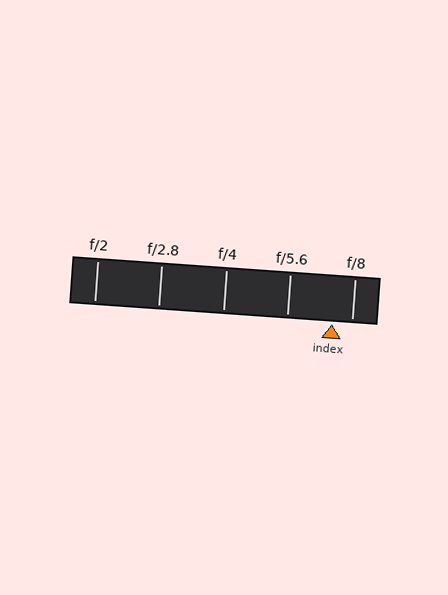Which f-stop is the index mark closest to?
The index mark is closest to f/8.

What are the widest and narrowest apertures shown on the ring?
The widest aperture shown is f/2 and the narrowest is f/8.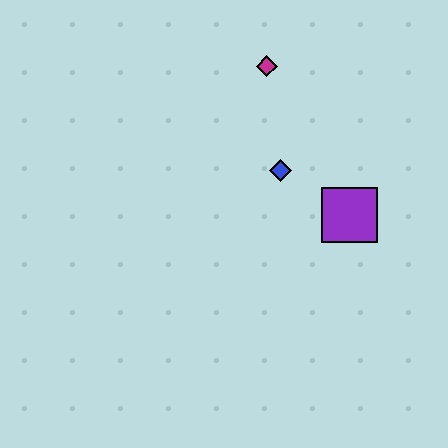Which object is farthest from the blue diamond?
The magenta diamond is farthest from the blue diamond.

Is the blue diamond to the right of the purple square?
No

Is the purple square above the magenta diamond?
No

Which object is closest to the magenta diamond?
The blue diamond is closest to the magenta diamond.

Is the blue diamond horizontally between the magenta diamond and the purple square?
Yes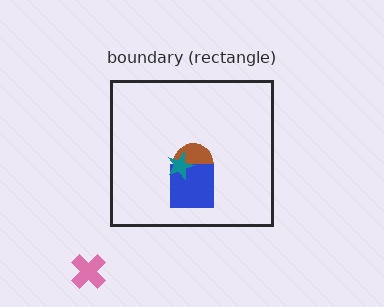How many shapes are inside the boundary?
3 inside, 1 outside.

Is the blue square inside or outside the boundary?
Inside.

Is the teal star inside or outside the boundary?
Inside.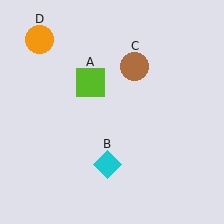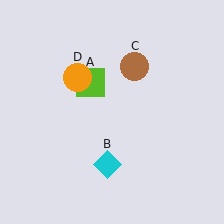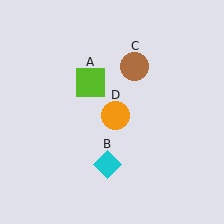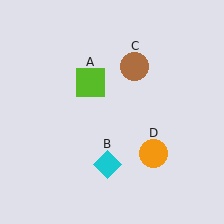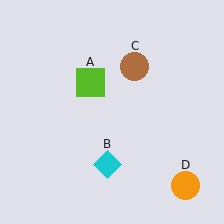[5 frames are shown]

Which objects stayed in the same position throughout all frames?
Lime square (object A) and cyan diamond (object B) and brown circle (object C) remained stationary.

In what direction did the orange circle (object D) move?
The orange circle (object D) moved down and to the right.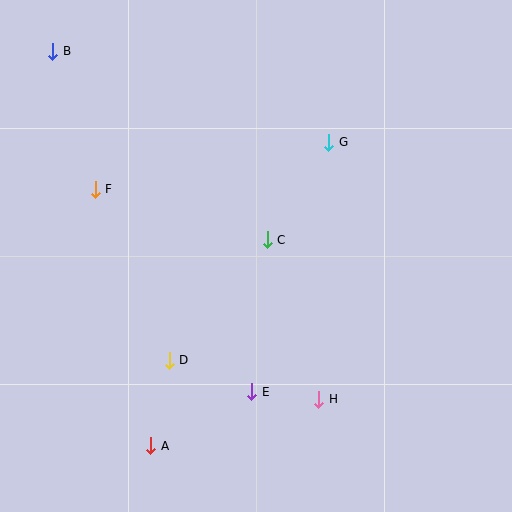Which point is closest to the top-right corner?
Point G is closest to the top-right corner.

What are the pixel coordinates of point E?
Point E is at (252, 392).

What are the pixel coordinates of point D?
Point D is at (169, 360).